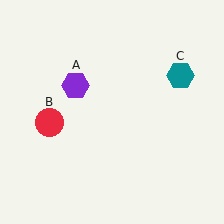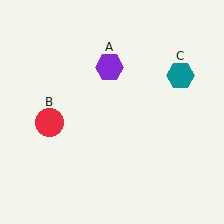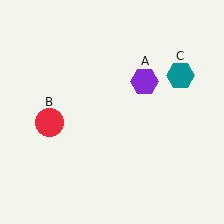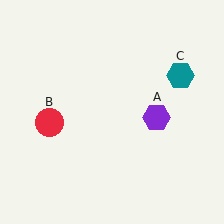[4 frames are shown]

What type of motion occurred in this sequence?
The purple hexagon (object A) rotated clockwise around the center of the scene.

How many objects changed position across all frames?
1 object changed position: purple hexagon (object A).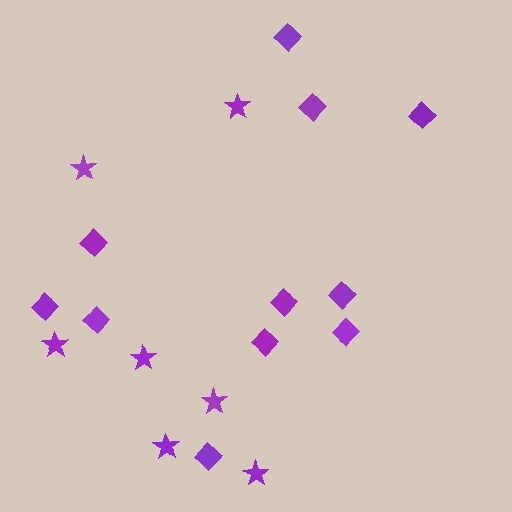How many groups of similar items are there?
There are 2 groups: one group of diamonds (11) and one group of stars (7).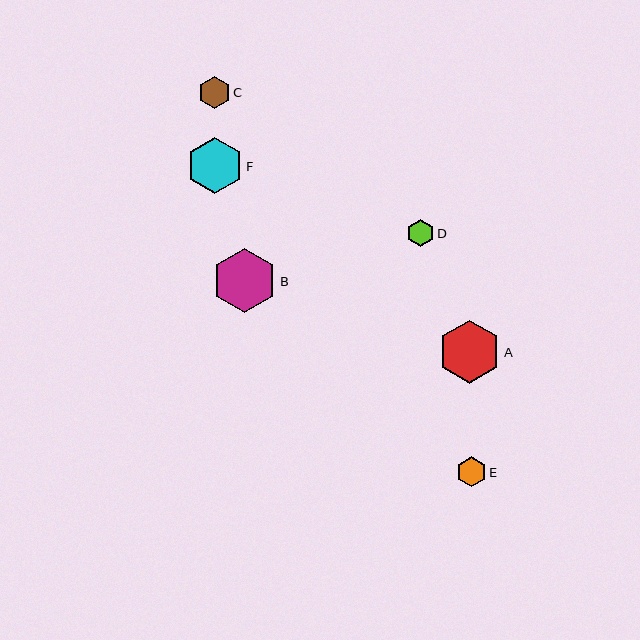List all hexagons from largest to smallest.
From largest to smallest: B, A, F, C, E, D.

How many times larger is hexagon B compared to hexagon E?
Hexagon B is approximately 2.1 times the size of hexagon E.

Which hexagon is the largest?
Hexagon B is the largest with a size of approximately 64 pixels.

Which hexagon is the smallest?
Hexagon D is the smallest with a size of approximately 27 pixels.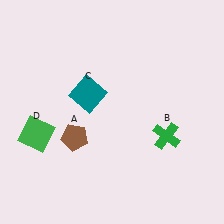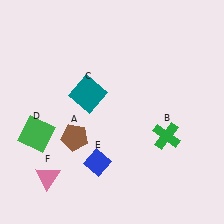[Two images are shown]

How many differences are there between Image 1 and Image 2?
There are 2 differences between the two images.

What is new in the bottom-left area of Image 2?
A blue diamond (E) was added in the bottom-left area of Image 2.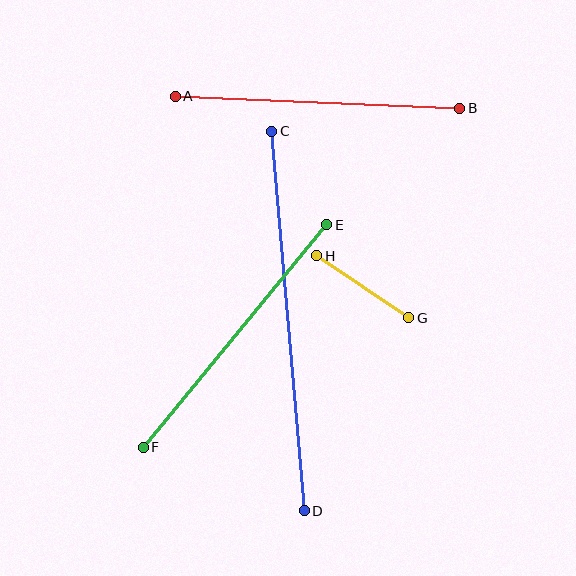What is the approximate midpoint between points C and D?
The midpoint is at approximately (288, 321) pixels.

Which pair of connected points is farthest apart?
Points C and D are farthest apart.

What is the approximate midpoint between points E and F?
The midpoint is at approximately (235, 336) pixels.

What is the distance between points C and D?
The distance is approximately 381 pixels.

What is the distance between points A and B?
The distance is approximately 285 pixels.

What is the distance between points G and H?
The distance is approximately 111 pixels.